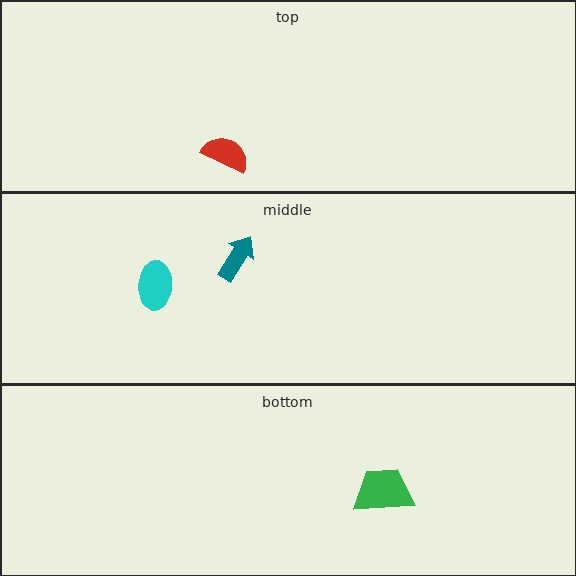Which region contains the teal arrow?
The middle region.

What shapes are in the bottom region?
The green trapezoid.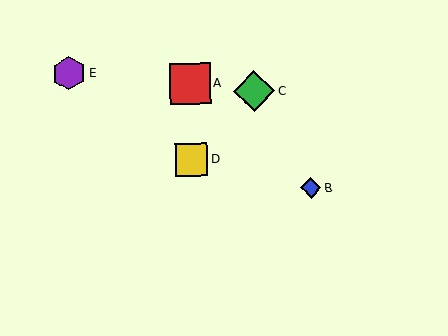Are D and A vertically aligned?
Yes, both are at x≈192.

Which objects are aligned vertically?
Objects A, D are aligned vertically.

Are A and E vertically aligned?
No, A is at x≈190 and E is at x≈69.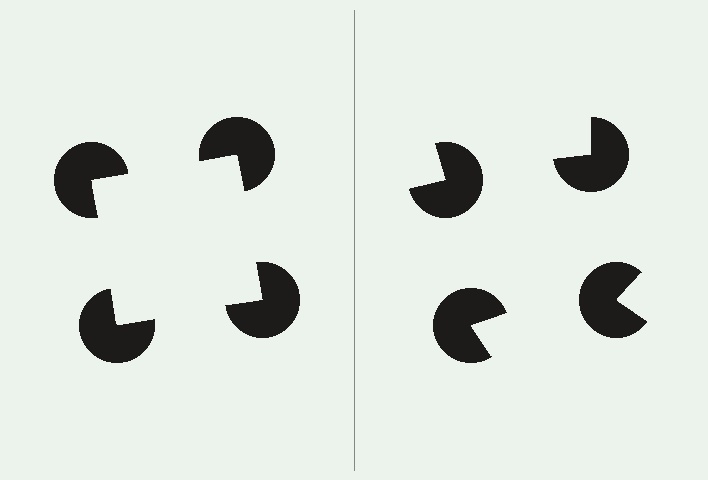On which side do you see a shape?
An illusory square appears on the left side. On the right side the wedge cuts are rotated, so no coherent shape forms.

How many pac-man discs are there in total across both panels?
8 — 4 on each side.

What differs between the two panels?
The pac-man discs are positioned identically on both sides; only the wedge orientations differ. On the left they align to a square; on the right they are misaligned.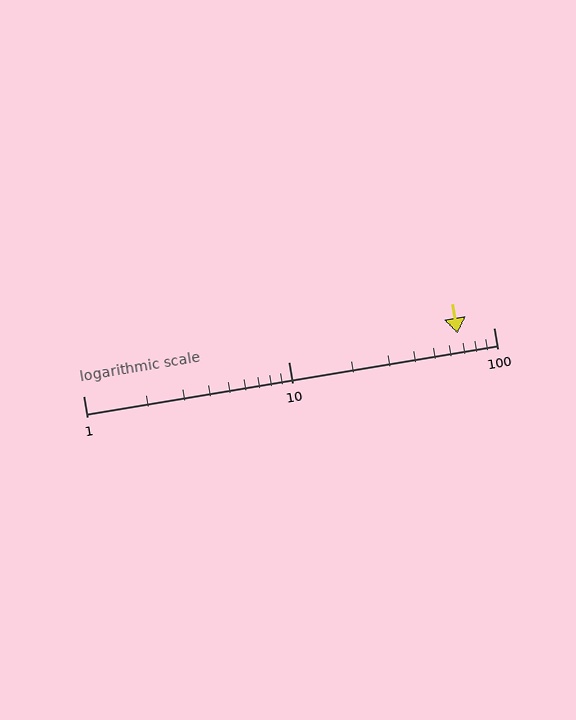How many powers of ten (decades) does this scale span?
The scale spans 2 decades, from 1 to 100.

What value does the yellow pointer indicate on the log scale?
The pointer indicates approximately 67.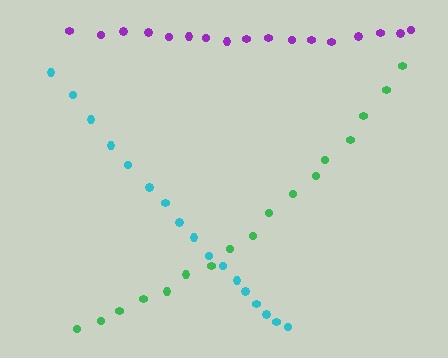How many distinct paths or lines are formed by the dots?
There are 3 distinct paths.